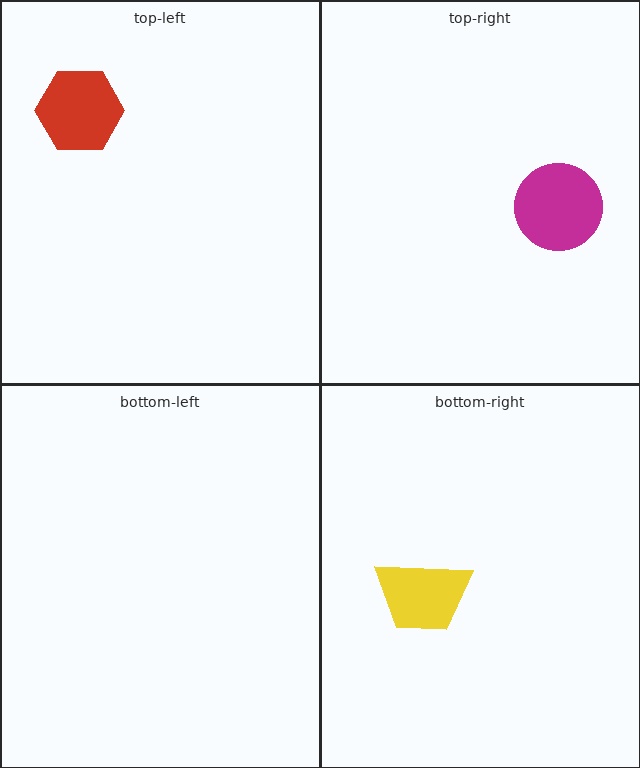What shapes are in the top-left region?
The red hexagon.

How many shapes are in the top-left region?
1.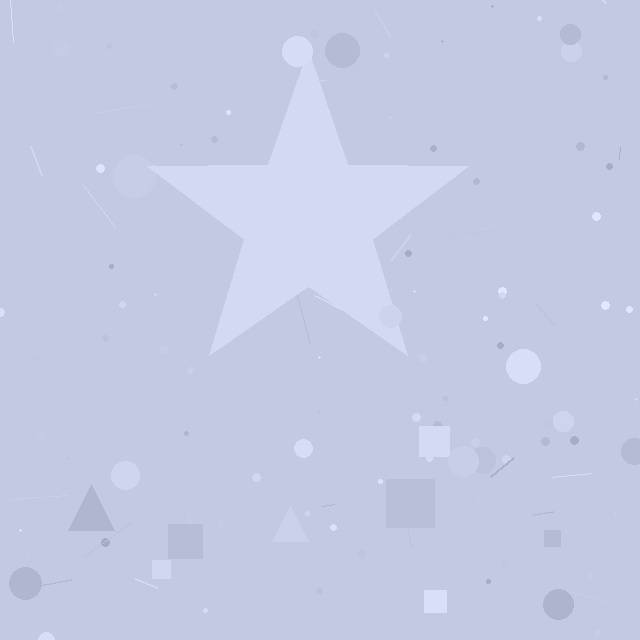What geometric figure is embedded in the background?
A star is embedded in the background.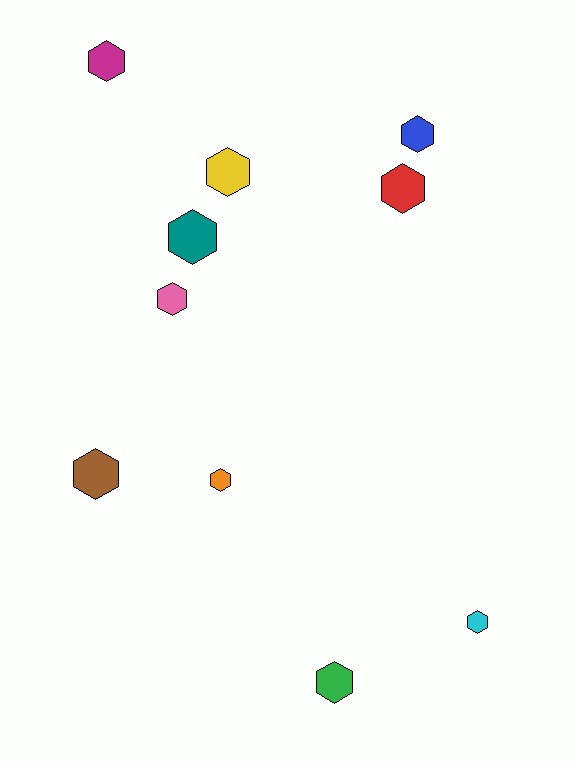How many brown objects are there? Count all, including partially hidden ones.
There is 1 brown object.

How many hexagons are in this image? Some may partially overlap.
There are 10 hexagons.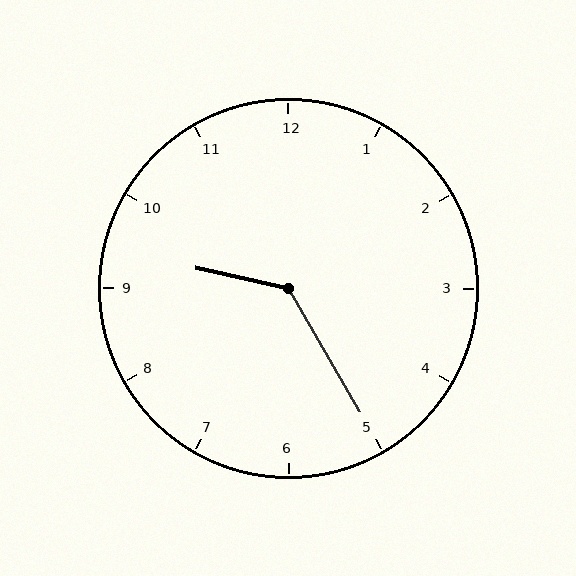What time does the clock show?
9:25.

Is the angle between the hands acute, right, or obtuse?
It is obtuse.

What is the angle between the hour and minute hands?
Approximately 132 degrees.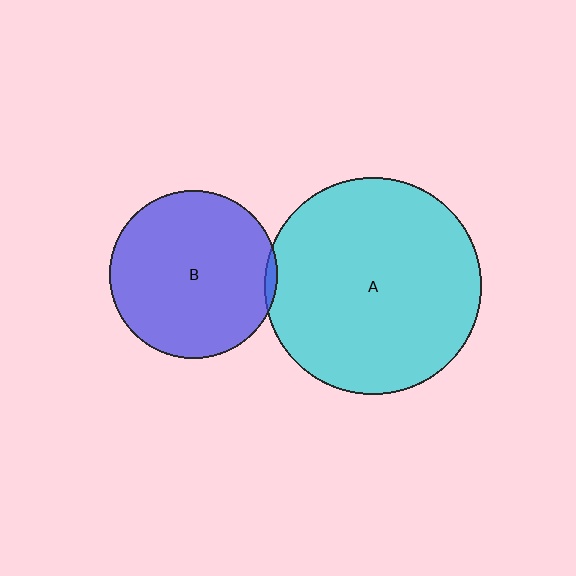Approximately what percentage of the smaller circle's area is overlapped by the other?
Approximately 5%.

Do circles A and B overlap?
Yes.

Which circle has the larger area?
Circle A (cyan).